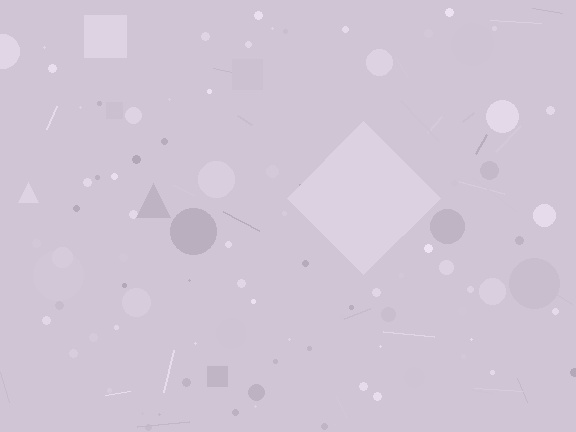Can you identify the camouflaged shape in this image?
The camouflaged shape is a diamond.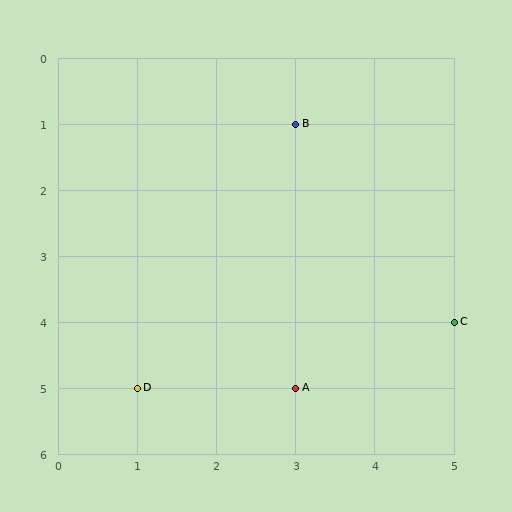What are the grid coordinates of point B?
Point B is at grid coordinates (3, 1).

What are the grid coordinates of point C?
Point C is at grid coordinates (5, 4).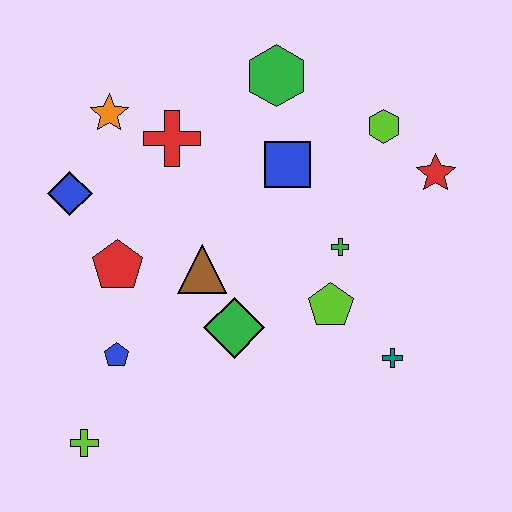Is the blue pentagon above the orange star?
No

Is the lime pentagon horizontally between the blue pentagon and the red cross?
No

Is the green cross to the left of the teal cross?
Yes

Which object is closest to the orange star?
The red cross is closest to the orange star.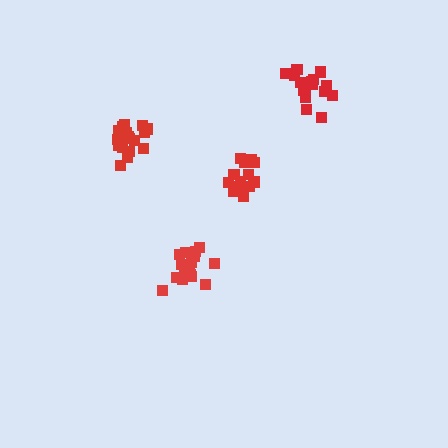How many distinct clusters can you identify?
There are 4 distinct clusters.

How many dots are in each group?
Group 1: 14 dots, Group 2: 17 dots, Group 3: 17 dots, Group 4: 18 dots (66 total).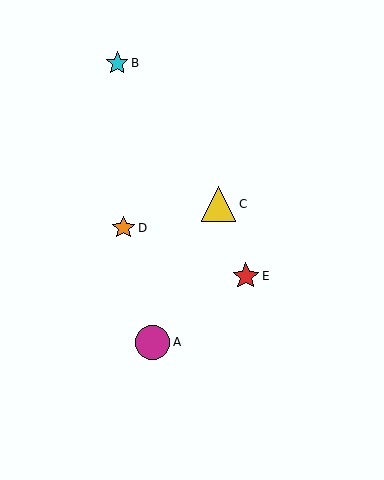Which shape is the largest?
The yellow triangle (labeled C) is the largest.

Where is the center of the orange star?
The center of the orange star is at (124, 228).